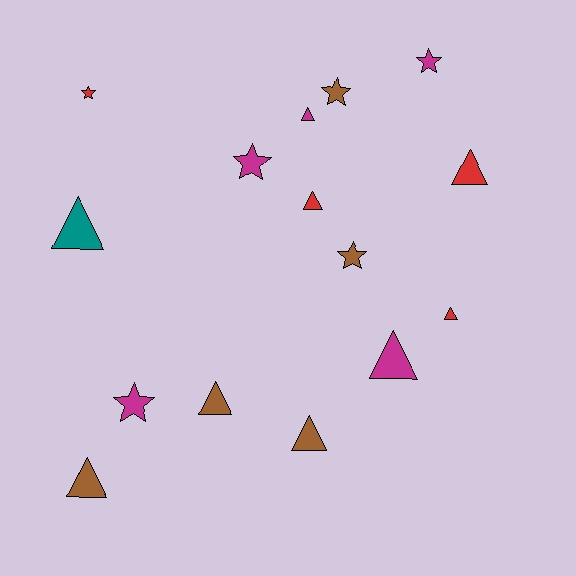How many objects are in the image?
There are 15 objects.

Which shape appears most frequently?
Triangle, with 9 objects.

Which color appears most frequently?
Magenta, with 5 objects.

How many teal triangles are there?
There is 1 teal triangle.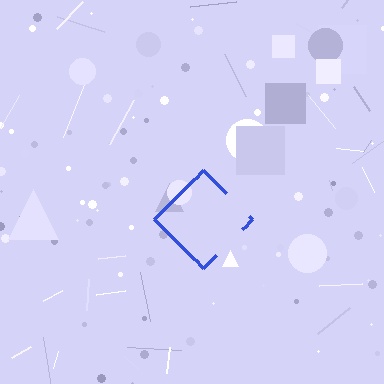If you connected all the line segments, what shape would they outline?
They would outline a diamond.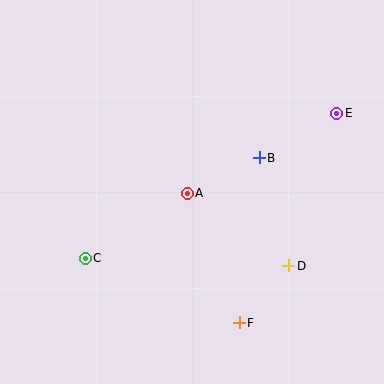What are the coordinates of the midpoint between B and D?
The midpoint between B and D is at (274, 212).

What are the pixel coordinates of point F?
Point F is at (239, 323).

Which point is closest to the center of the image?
Point A at (187, 193) is closest to the center.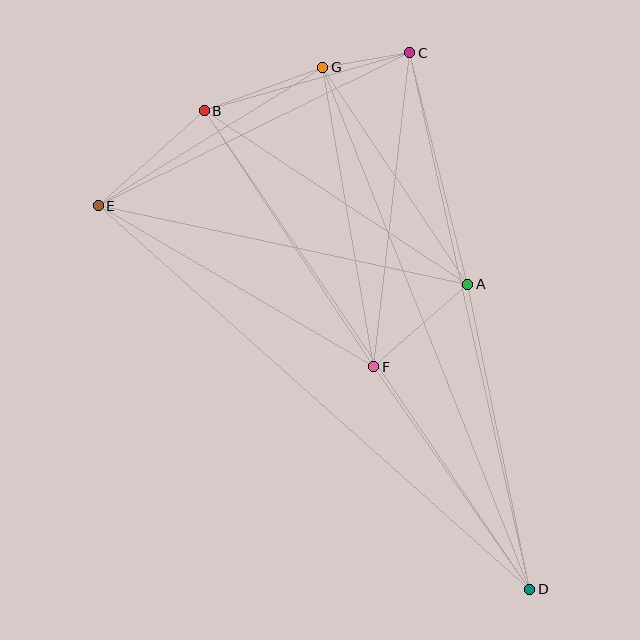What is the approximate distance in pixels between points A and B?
The distance between A and B is approximately 316 pixels.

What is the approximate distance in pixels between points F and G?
The distance between F and G is approximately 304 pixels.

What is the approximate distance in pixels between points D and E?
The distance between D and E is approximately 577 pixels.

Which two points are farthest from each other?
Points B and D are farthest from each other.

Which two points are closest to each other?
Points C and G are closest to each other.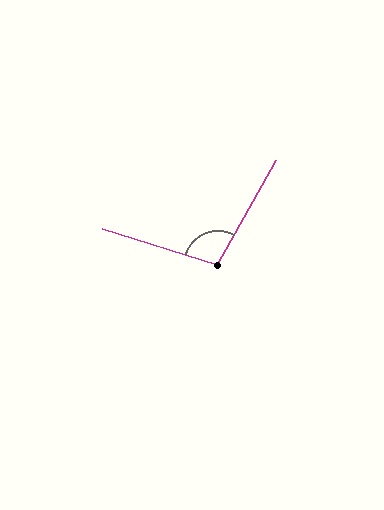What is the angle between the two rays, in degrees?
Approximately 102 degrees.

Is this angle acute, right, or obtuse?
It is obtuse.